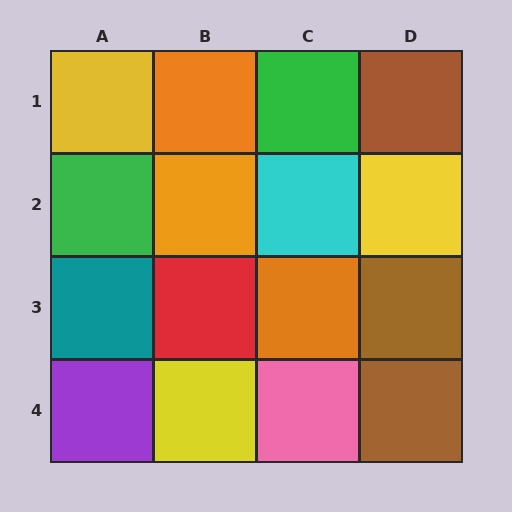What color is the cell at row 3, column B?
Red.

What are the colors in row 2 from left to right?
Green, orange, cyan, yellow.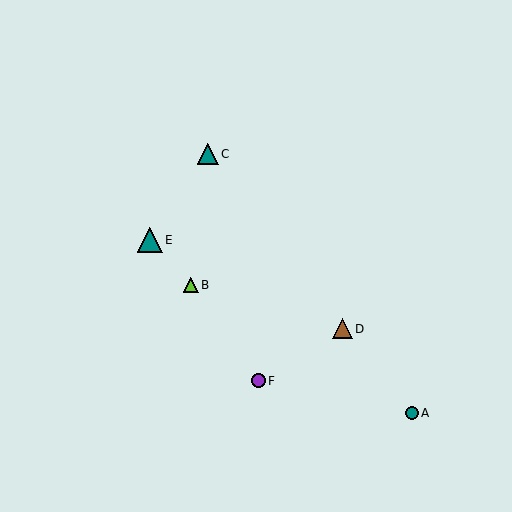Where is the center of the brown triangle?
The center of the brown triangle is at (342, 329).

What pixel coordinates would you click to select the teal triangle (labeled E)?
Click at (150, 240) to select the teal triangle E.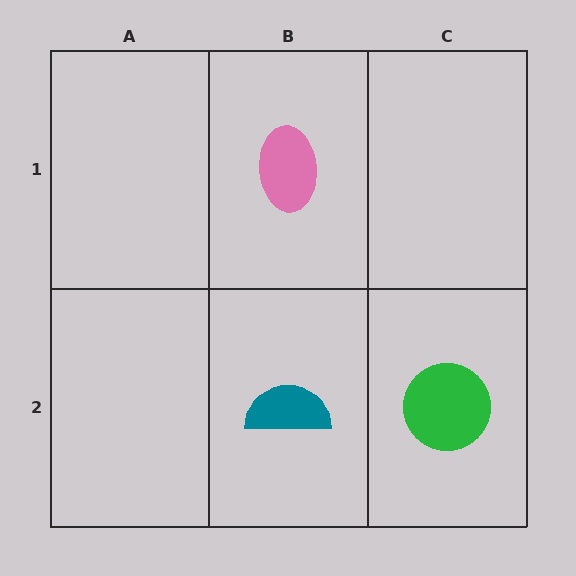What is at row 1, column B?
A pink ellipse.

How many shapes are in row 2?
2 shapes.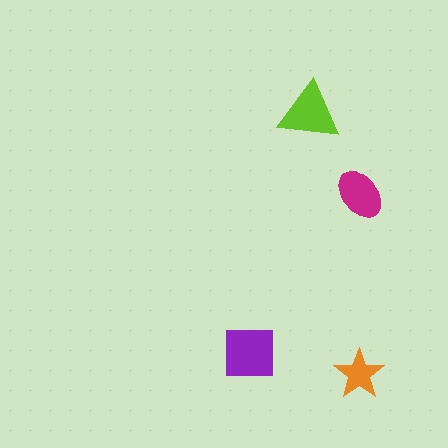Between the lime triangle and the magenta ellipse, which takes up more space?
The lime triangle.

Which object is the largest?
The purple square.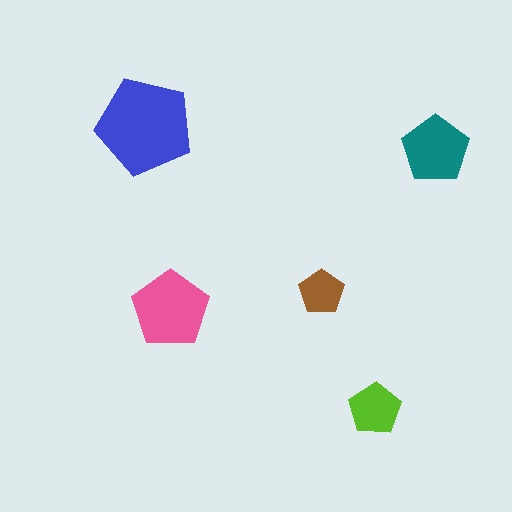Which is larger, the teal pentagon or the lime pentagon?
The teal one.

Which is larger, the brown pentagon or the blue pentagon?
The blue one.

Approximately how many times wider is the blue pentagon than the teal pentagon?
About 1.5 times wider.